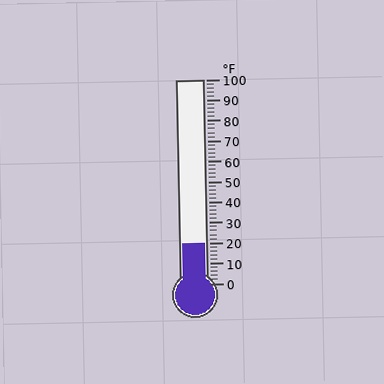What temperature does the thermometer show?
The thermometer shows approximately 20°F.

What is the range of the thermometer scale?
The thermometer scale ranges from 0°F to 100°F.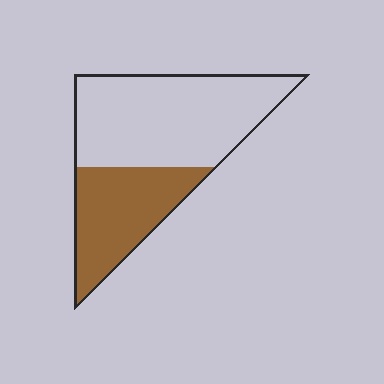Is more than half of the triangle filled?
No.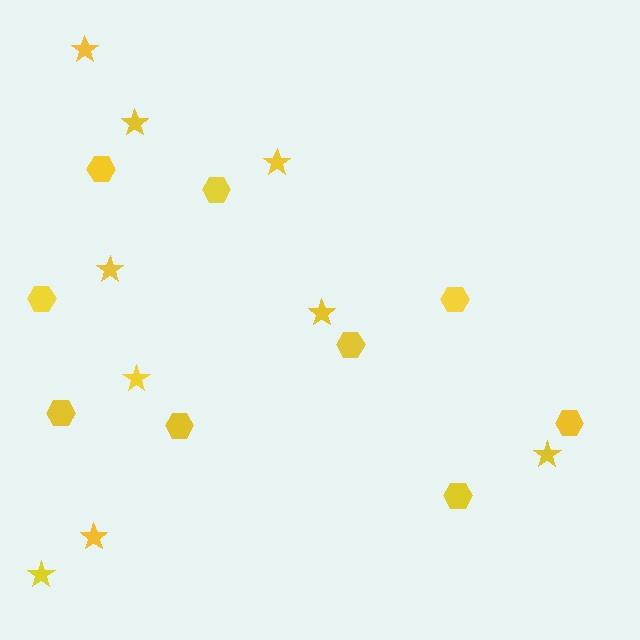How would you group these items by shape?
There are 2 groups: one group of stars (9) and one group of hexagons (9).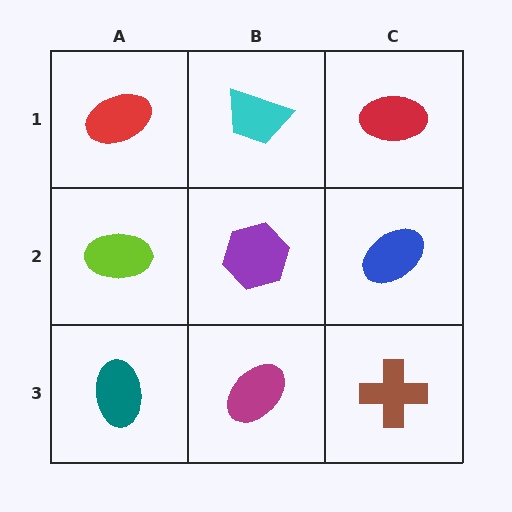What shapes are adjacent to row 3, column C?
A blue ellipse (row 2, column C), a magenta ellipse (row 3, column B).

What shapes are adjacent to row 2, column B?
A cyan trapezoid (row 1, column B), a magenta ellipse (row 3, column B), a lime ellipse (row 2, column A), a blue ellipse (row 2, column C).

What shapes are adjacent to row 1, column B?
A purple hexagon (row 2, column B), a red ellipse (row 1, column A), a red ellipse (row 1, column C).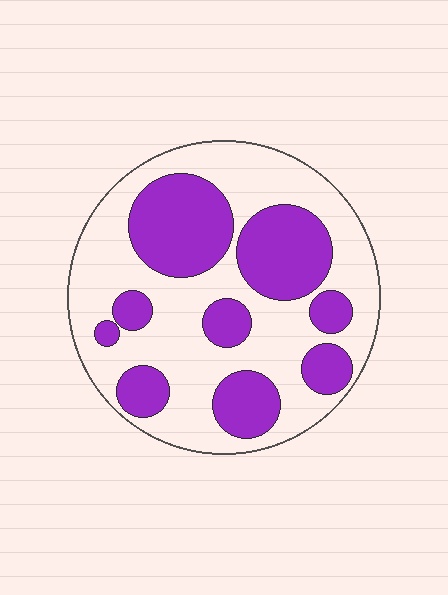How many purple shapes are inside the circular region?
9.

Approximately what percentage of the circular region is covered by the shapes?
Approximately 40%.